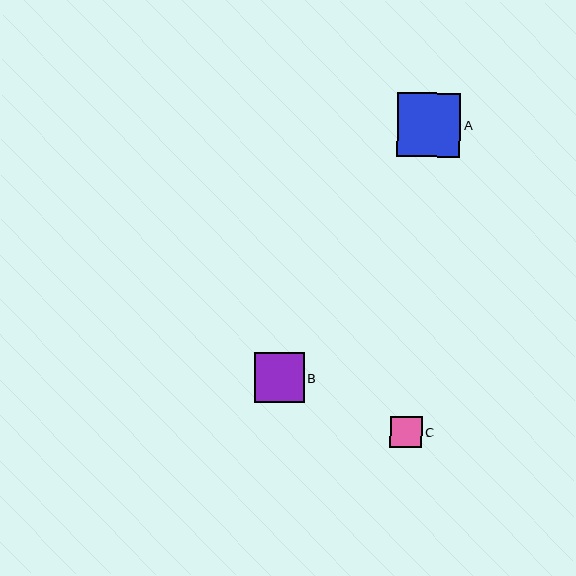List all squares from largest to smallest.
From largest to smallest: A, B, C.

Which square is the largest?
Square A is the largest with a size of approximately 63 pixels.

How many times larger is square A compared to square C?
Square A is approximately 2.0 times the size of square C.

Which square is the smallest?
Square C is the smallest with a size of approximately 31 pixels.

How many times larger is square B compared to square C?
Square B is approximately 1.6 times the size of square C.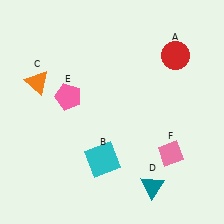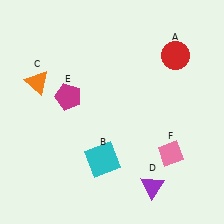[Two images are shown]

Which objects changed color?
D changed from teal to purple. E changed from pink to magenta.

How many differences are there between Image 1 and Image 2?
There are 2 differences between the two images.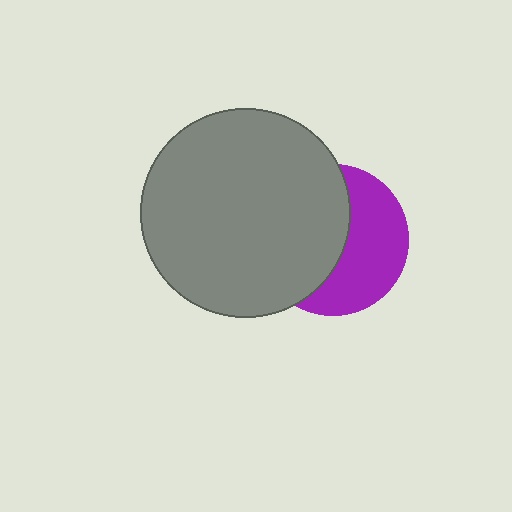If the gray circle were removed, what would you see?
You would see the complete purple circle.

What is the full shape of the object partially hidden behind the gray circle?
The partially hidden object is a purple circle.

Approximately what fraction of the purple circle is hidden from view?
Roughly 53% of the purple circle is hidden behind the gray circle.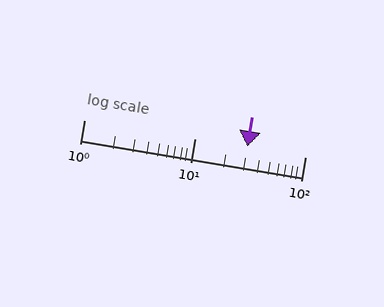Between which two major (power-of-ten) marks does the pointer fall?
The pointer is between 10 and 100.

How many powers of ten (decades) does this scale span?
The scale spans 2 decades, from 1 to 100.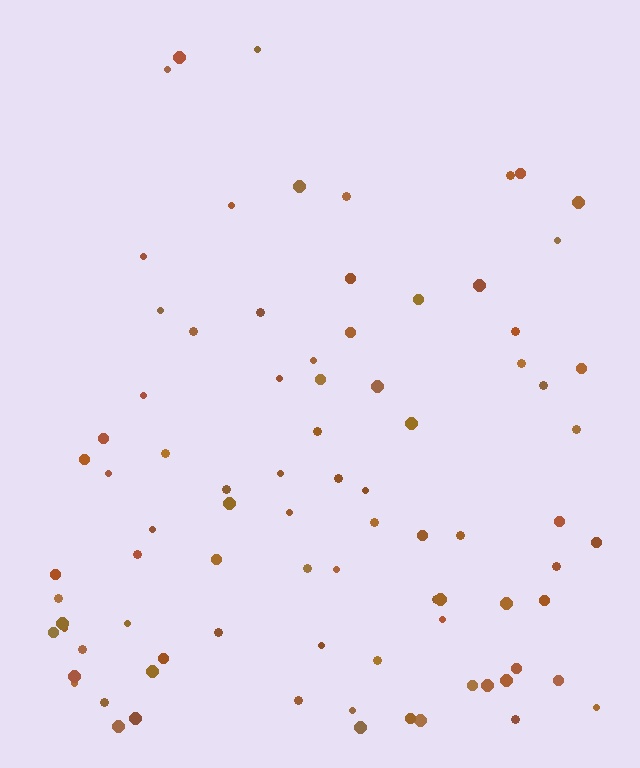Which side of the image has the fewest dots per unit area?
The top.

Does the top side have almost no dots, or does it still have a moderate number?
Still a moderate number, just noticeably fewer than the bottom.